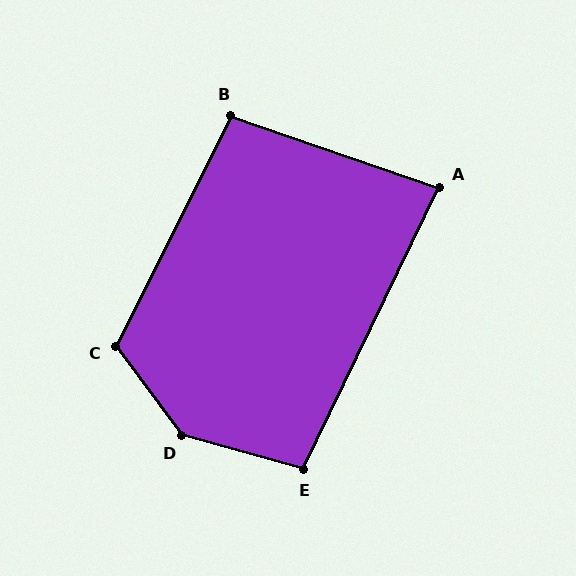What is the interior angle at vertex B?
Approximately 97 degrees (obtuse).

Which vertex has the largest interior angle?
D, at approximately 142 degrees.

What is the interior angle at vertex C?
Approximately 117 degrees (obtuse).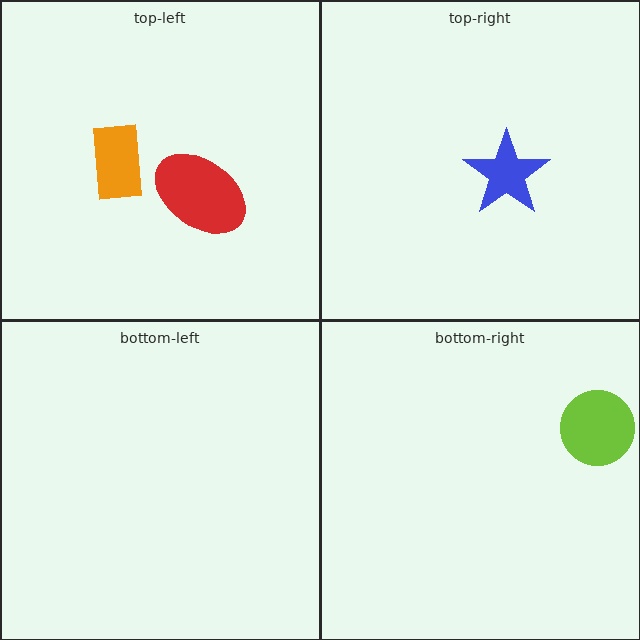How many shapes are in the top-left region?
2.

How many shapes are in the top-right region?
1.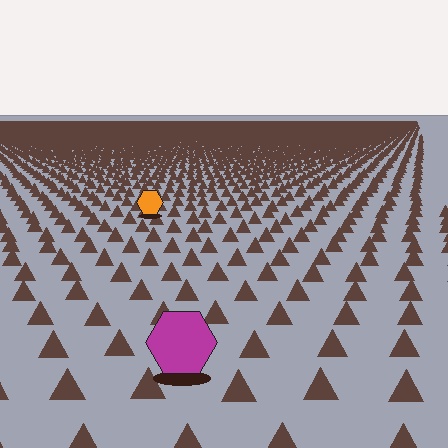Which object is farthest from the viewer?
The orange hexagon is farthest from the viewer. It appears smaller and the ground texture around it is denser.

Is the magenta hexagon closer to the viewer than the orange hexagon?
Yes. The magenta hexagon is closer — you can tell from the texture gradient: the ground texture is coarser near it.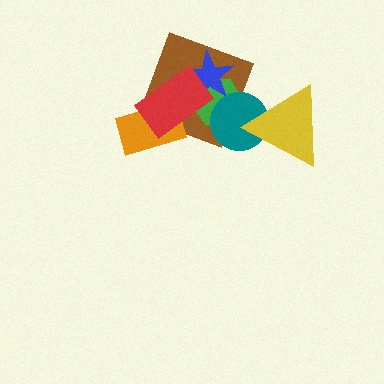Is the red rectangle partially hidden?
No, no other shape covers it.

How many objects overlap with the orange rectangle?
2 objects overlap with the orange rectangle.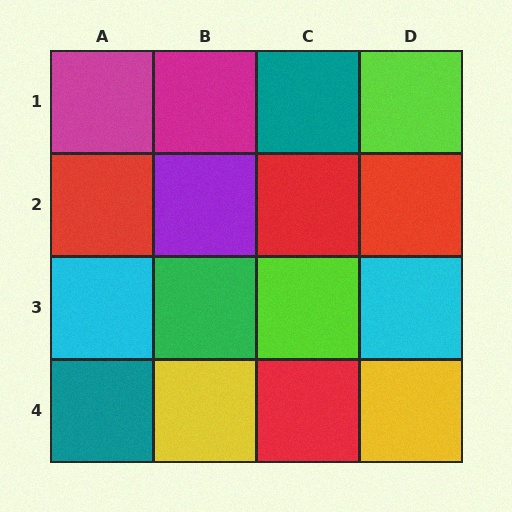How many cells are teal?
2 cells are teal.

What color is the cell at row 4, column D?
Yellow.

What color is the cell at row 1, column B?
Magenta.